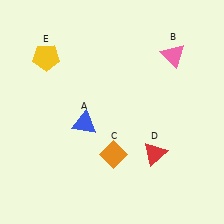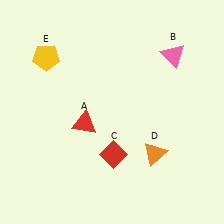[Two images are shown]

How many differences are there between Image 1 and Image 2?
There are 3 differences between the two images.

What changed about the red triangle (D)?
In Image 1, D is red. In Image 2, it changed to orange.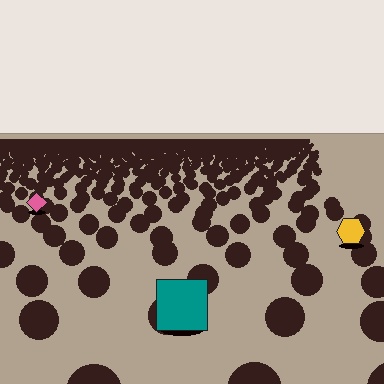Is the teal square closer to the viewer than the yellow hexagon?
Yes. The teal square is closer — you can tell from the texture gradient: the ground texture is coarser near it.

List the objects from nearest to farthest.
From nearest to farthest: the teal square, the yellow hexagon, the pink diamond.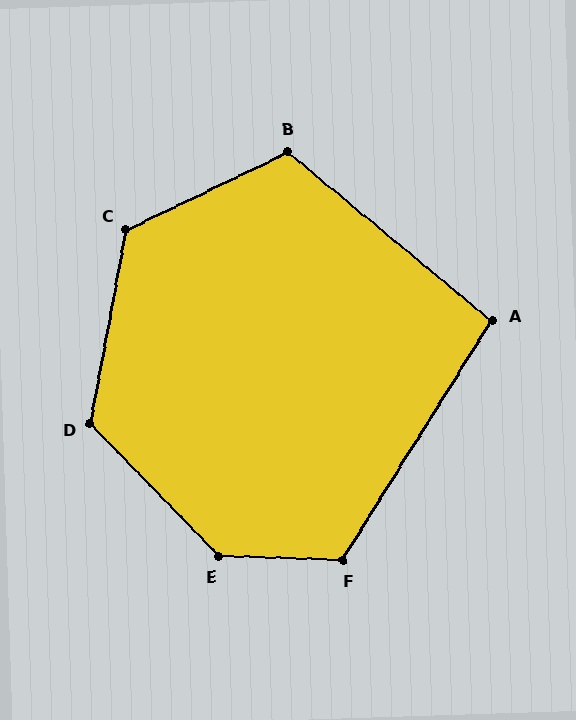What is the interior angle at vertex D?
Approximately 125 degrees (obtuse).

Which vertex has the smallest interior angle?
A, at approximately 98 degrees.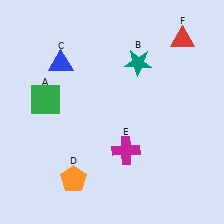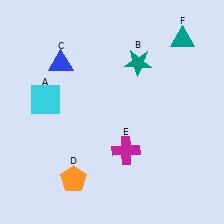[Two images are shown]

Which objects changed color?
A changed from green to cyan. F changed from red to teal.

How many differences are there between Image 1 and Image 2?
There are 2 differences between the two images.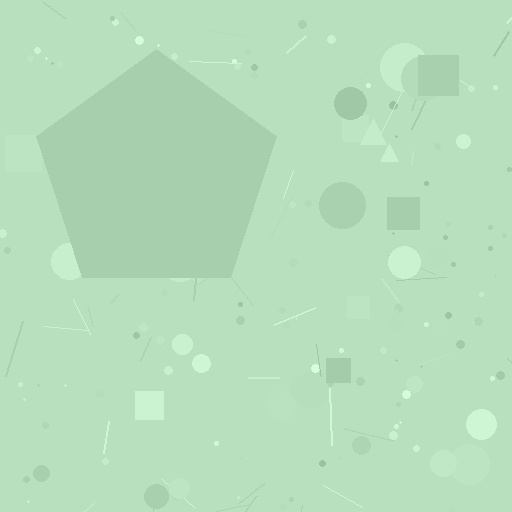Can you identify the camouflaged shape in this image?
The camouflaged shape is a pentagon.